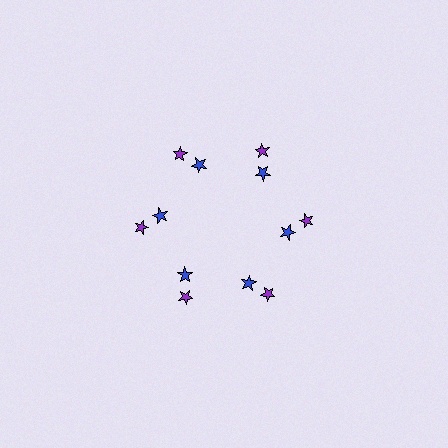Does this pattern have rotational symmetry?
Yes, this pattern has 6-fold rotational symmetry. It looks the same after rotating 60 degrees around the center.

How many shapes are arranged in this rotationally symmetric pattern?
There are 12 shapes, arranged in 6 groups of 2.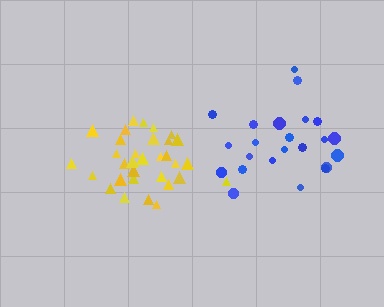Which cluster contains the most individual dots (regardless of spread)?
Yellow (32).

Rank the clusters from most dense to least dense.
yellow, blue.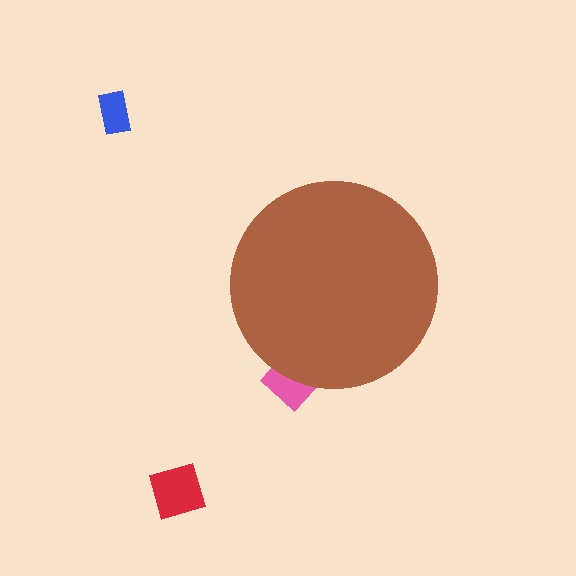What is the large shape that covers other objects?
A brown circle.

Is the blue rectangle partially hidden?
No, the blue rectangle is fully visible.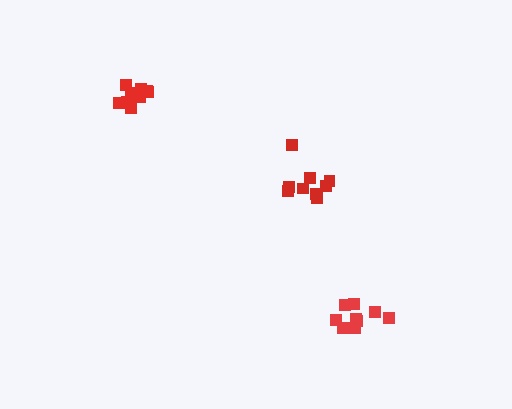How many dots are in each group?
Group 1: 9 dots, Group 2: 9 dots, Group 3: 11 dots (29 total).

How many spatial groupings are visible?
There are 3 spatial groupings.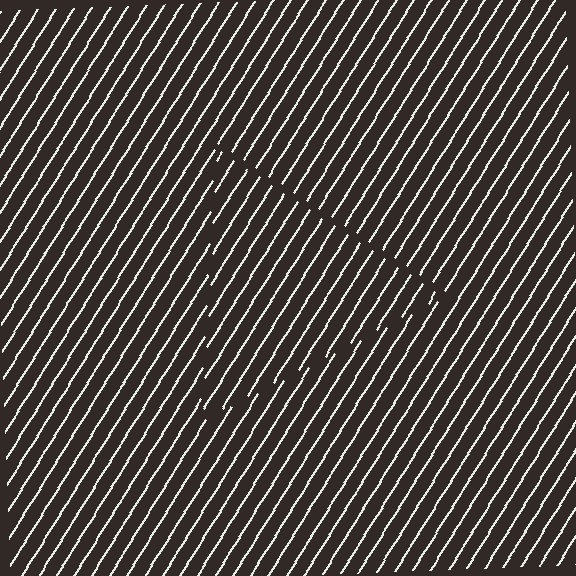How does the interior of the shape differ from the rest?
The interior of the shape contains the same grating, shifted by half a period — the contour is defined by the phase discontinuity where line-ends from the inner and outer gratings abut.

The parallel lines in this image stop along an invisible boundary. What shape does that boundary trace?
An illusory triangle. The interior of the shape contains the same grating, shifted by half a period — the contour is defined by the phase discontinuity where line-ends from the inner and outer gratings abut.